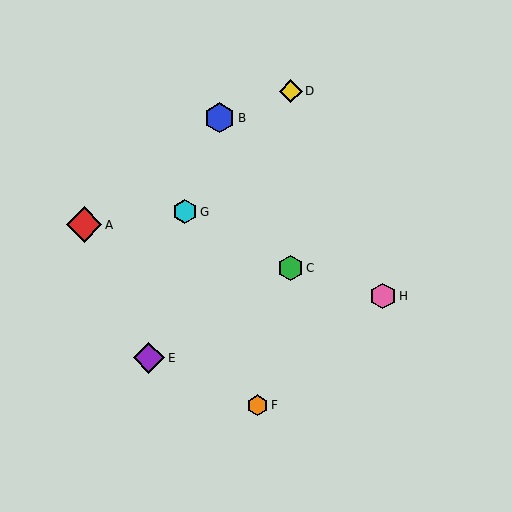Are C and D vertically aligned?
Yes, both are at x≈291.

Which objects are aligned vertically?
Objects C, D are aligned vertically.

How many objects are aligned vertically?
2 objects (C, D) are aligned vertically.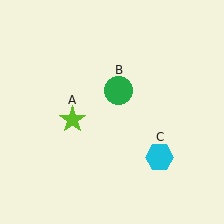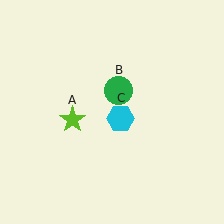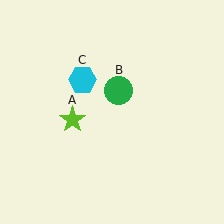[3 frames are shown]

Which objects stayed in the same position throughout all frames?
Lime star (object A) and green circle (object B) remained stationary.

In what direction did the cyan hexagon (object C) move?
The cyan hexagon (object C) moved up and to the left.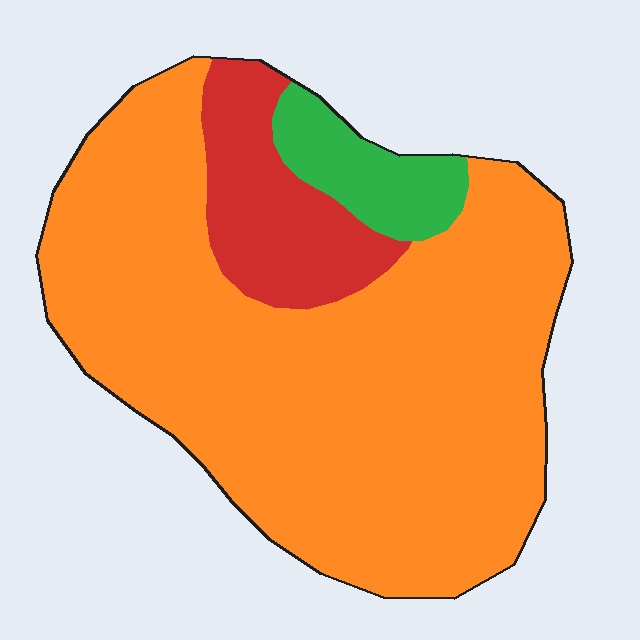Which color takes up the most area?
Orange, at roughly 80%.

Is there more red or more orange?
Orange.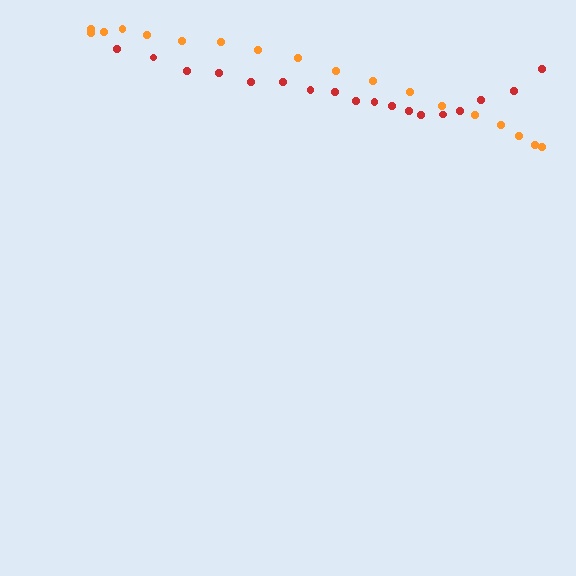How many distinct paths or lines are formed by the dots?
There are 2 distinct paths.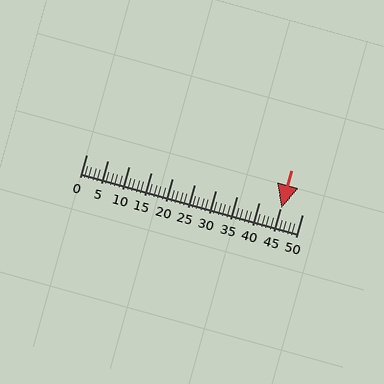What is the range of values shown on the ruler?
The ruler shows values from 0 to 50.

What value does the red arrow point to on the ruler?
The red arrow points to approximately 45.